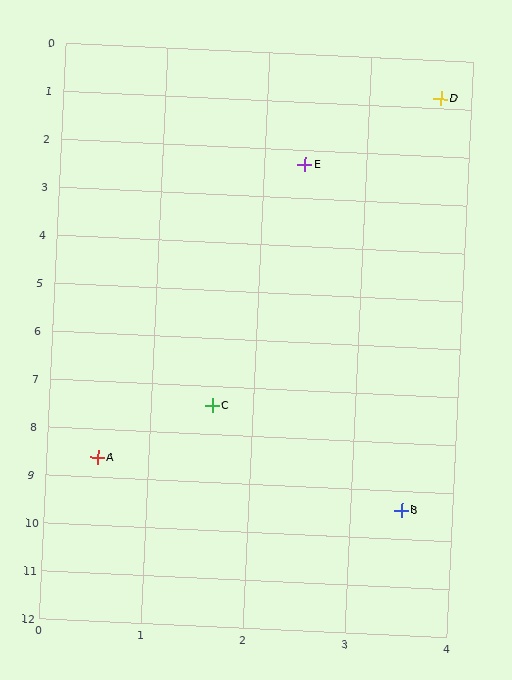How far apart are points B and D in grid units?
Points B and D are about 8.6 grid units apart.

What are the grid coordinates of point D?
Point D is at approximately (3.7, 0.8).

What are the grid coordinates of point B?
Point B is at approximately (3.5, 9.4).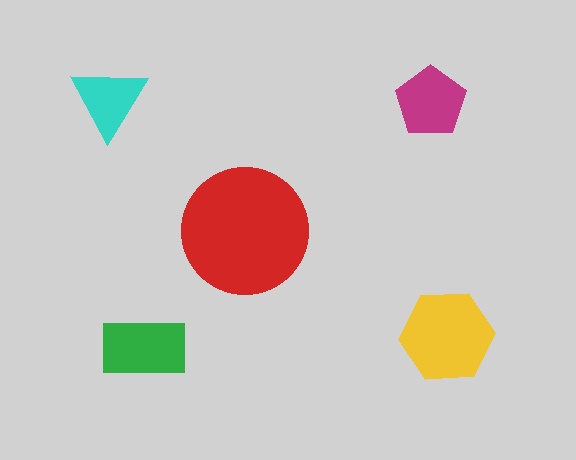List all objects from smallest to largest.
The cyan triangle, the magenta pentagon, the green rectangle, the yellow hexagon, the red circle.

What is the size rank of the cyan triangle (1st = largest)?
5th.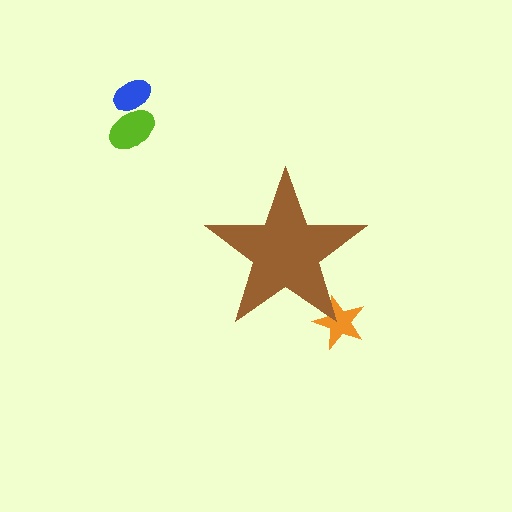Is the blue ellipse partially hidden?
No, the blue ellipse is fully visible.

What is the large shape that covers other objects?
A brown star.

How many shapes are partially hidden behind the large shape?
1 shape is partially hidden.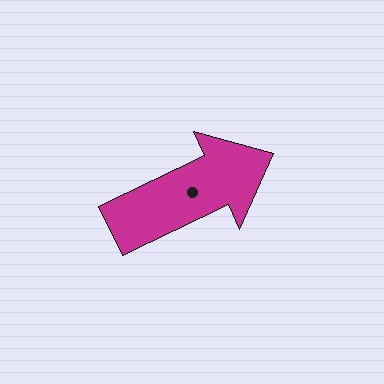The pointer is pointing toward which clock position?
Roughly 2 o'clock.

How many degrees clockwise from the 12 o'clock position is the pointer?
Approximately 64 degrees.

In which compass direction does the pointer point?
Northeast.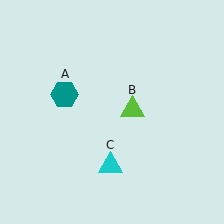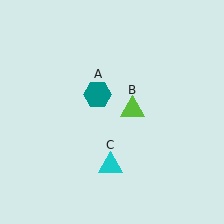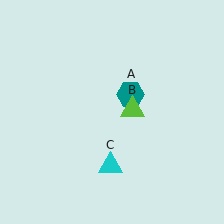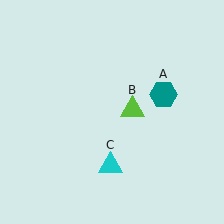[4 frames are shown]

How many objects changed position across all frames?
1 object changed position: teal hexagon (object A).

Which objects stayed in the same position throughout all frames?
Lime triangle (object B) and cyan triangle (object C) remained stationary.